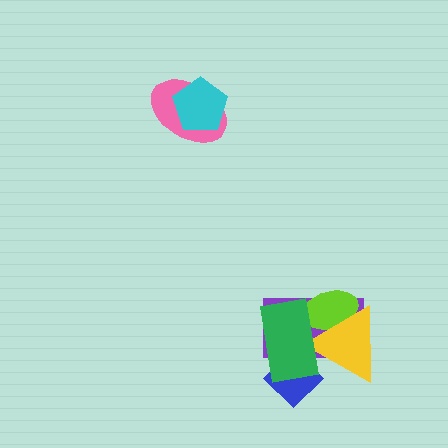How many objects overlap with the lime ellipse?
3 objects overlap with the lime ellipse.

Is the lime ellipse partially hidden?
Yes, it is partially covered by another shape.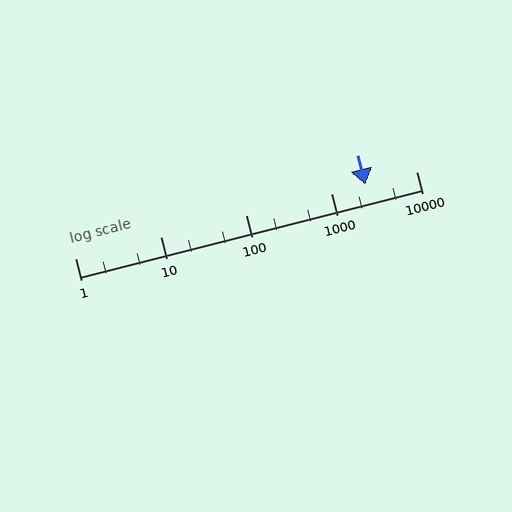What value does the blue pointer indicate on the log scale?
The pointer indicates approximately 2500.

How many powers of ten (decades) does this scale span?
The scale spans 4 decades, from 1 to 10000.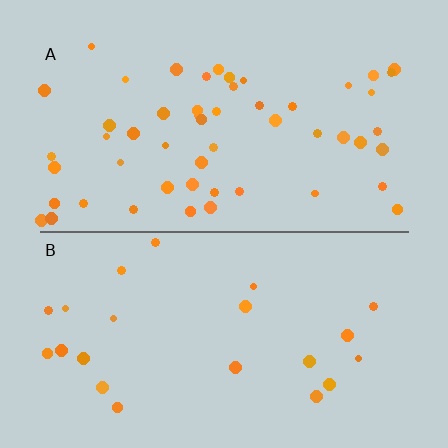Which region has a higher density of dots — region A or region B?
A (the top).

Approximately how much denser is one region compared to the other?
Approximately 2.5× — region A over region B.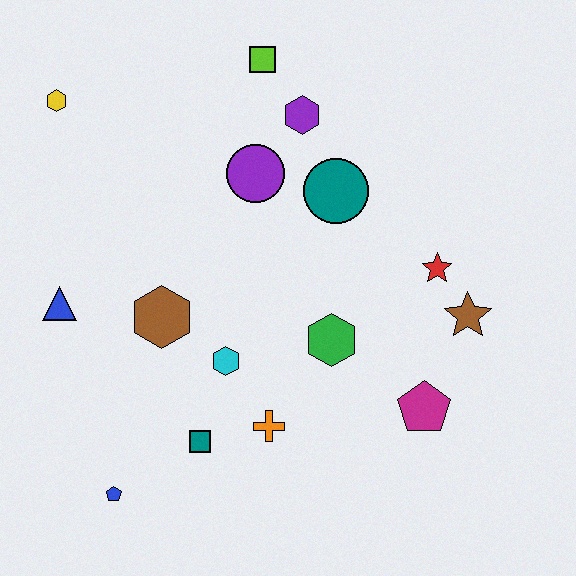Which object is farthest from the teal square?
The lime square is farthest from the teal square.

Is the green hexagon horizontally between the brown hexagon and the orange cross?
No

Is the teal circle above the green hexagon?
Yes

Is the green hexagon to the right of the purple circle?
Yes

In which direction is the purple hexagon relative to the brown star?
The purple hexagon is above the brown star.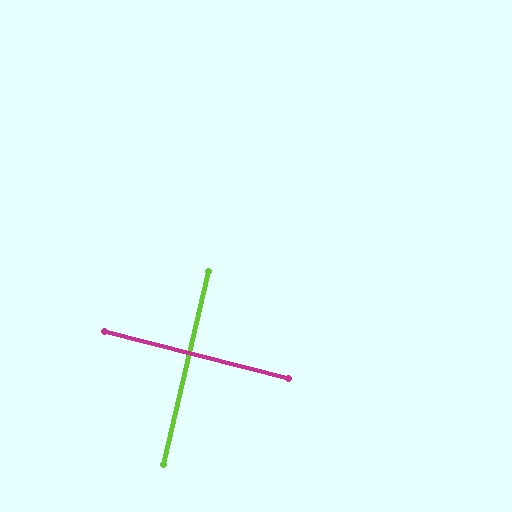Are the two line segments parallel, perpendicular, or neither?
Perpendicular — they meet at approximately 89°.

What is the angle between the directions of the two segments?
Approximately 89 degrees.